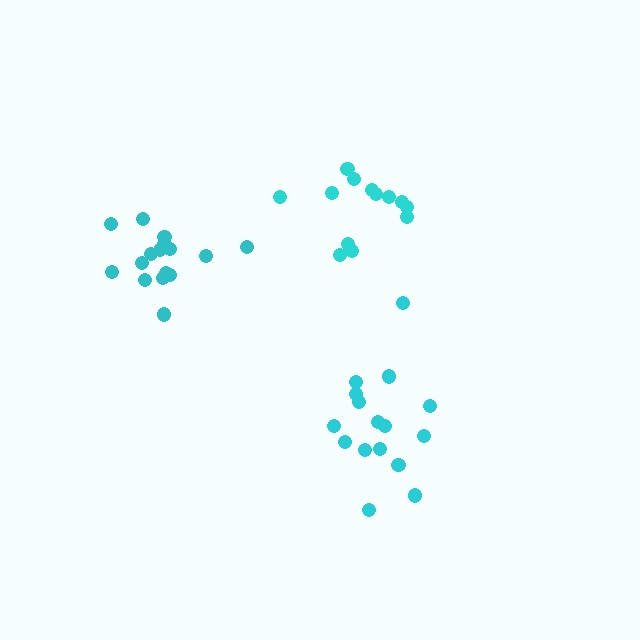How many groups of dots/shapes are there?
There are 3 groups.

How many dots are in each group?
Group 1: 13 dots, Group 2: 16 dots, Group 3: 16 dots (45 total).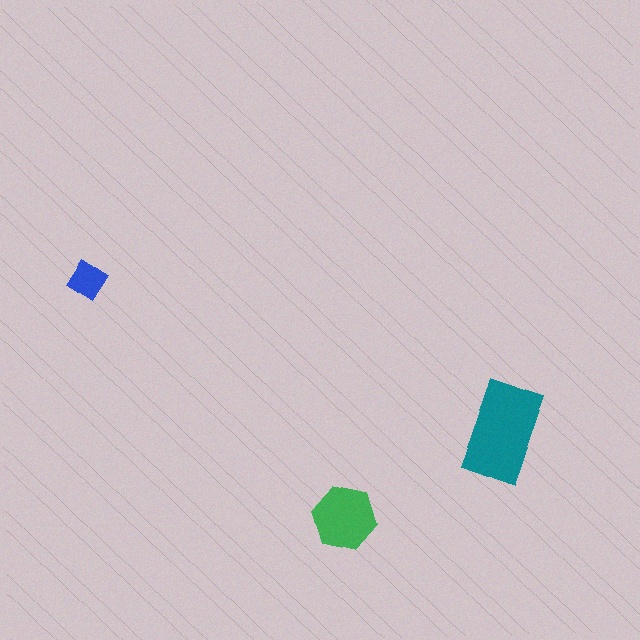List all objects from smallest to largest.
The blue diamond, the green hexagon, the teal rectangle.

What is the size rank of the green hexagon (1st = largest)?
2nd.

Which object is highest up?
The blue diamond is topmost.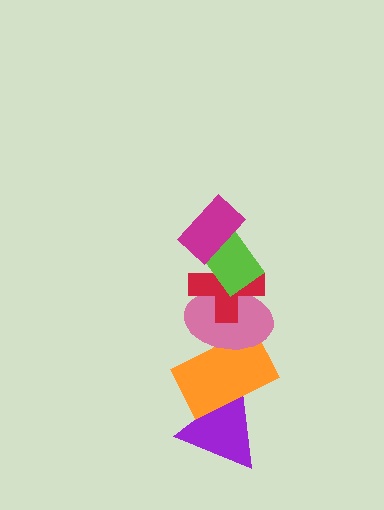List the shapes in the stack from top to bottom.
From top to bottom: the magenta rectangle, the lime rectangle, the red cross, the pink ellipse, the orange rectangle, the purple triangle.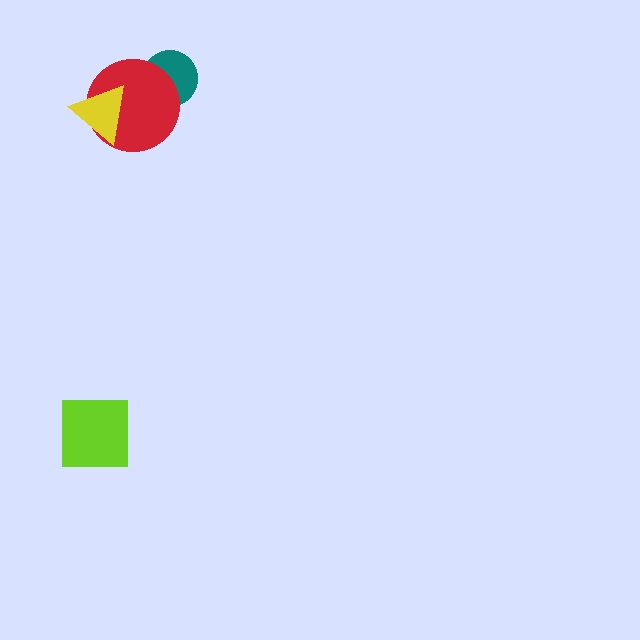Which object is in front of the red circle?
The yellow triangle is in front of the red circle.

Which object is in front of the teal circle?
The red circle is in front of the teal circle.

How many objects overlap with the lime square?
0 objects overlap with the lime square.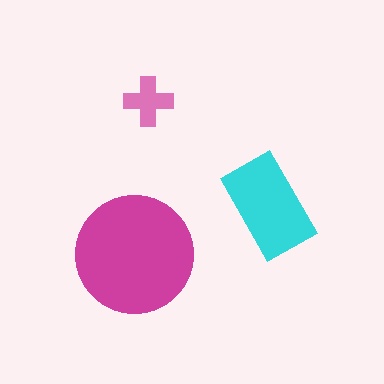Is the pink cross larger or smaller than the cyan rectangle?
Smaller.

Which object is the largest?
The magenta circle.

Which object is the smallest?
The pink cross.